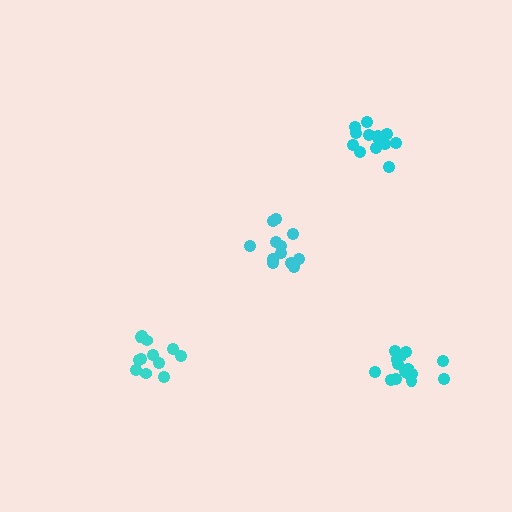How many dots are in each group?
Group 1: 15 dots, Group 2: 12 dots, Group 3: 12 dots, Group 4: 14 dots (53 total).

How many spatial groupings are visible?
There are 4 spatial groupings.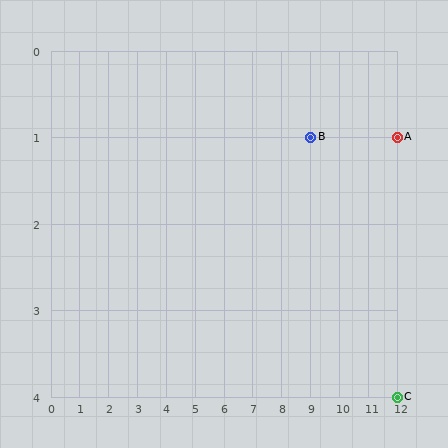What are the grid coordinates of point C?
Point C is at grid coordinates (12, 4).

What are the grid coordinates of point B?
Point B is at grid coordinates (9, 1).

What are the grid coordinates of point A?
Point A is at grid coordinates (12, 1).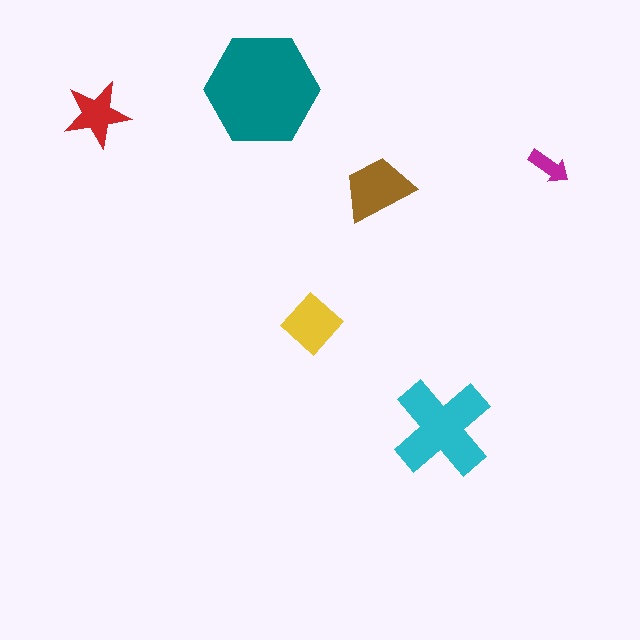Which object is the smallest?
The magenta arrow.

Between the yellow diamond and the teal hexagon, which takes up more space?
The teal hexagon.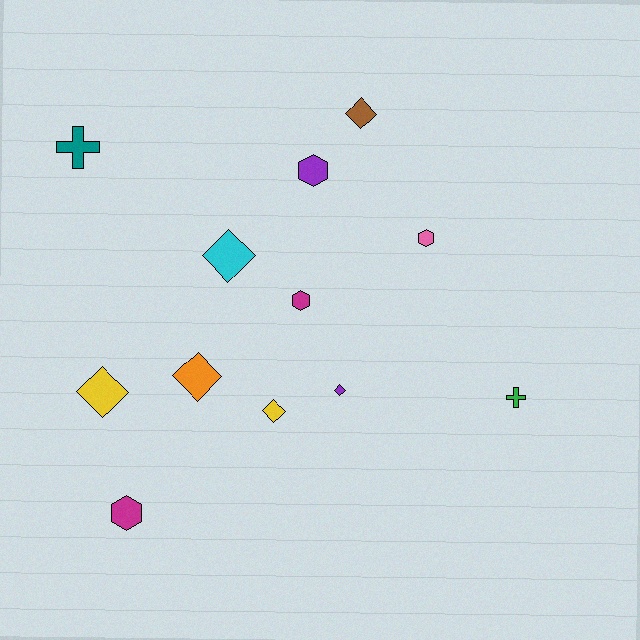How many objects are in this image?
There are 12 objects.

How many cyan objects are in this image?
There is 1 cyan object.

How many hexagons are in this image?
There are 4 hexagons.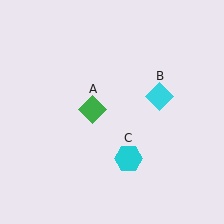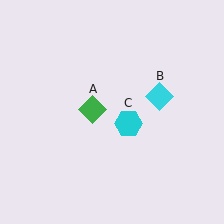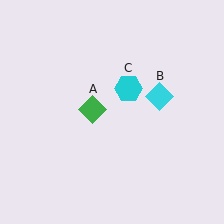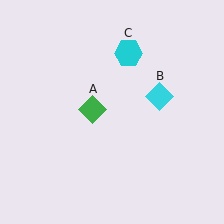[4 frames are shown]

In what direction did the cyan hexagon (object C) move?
The cyan hexagon (object C) moved up.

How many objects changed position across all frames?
1 object changed position: cyan hexagon (object C).